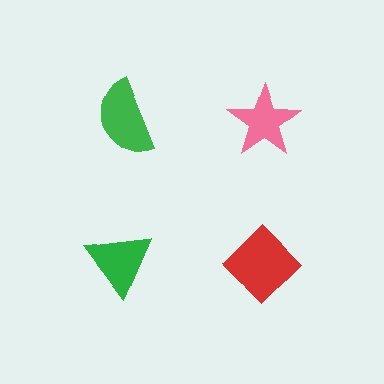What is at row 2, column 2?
A red diamond.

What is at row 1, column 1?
A green semicircle.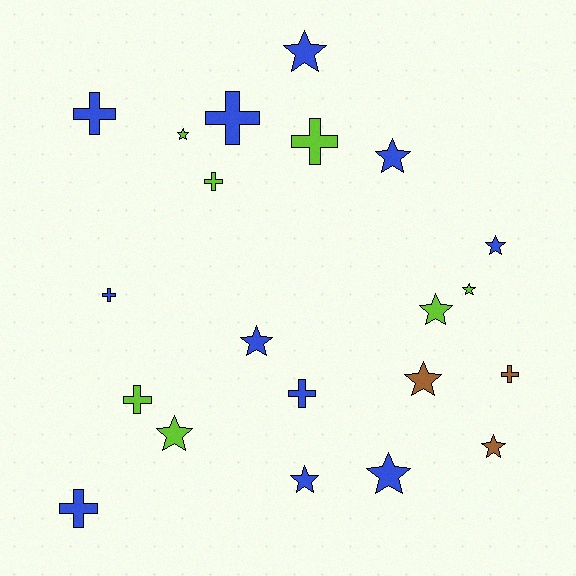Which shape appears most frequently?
Star, with 12 objects.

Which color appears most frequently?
Blue, with 11 objects.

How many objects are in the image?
There are 21 objects.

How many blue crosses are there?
There are 5 blue crosses.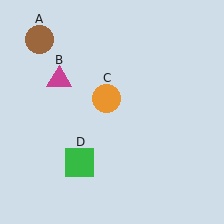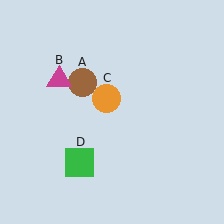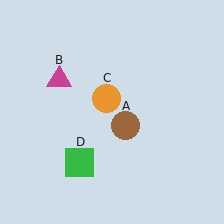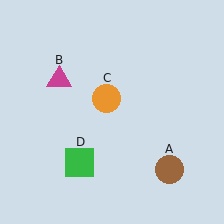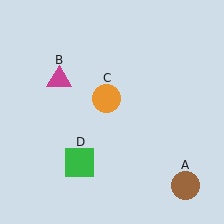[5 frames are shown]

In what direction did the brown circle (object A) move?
The brown circle (object A) moved down and to the right.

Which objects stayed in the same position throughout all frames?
Magenta triangle (object B) and orange circle (object C) and green square (object D) remained stationary.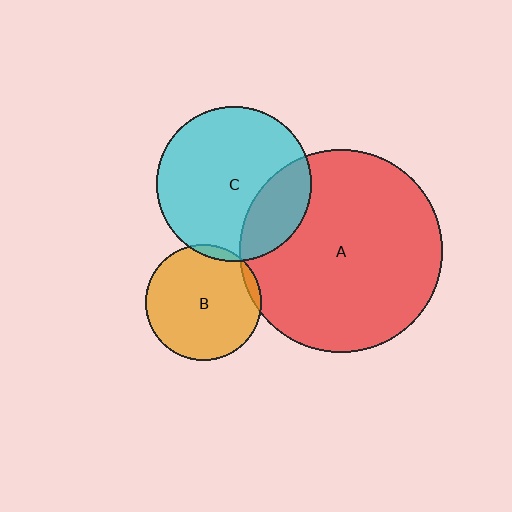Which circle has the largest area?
Circle A (red).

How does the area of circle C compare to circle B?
Approximately 1.8 times.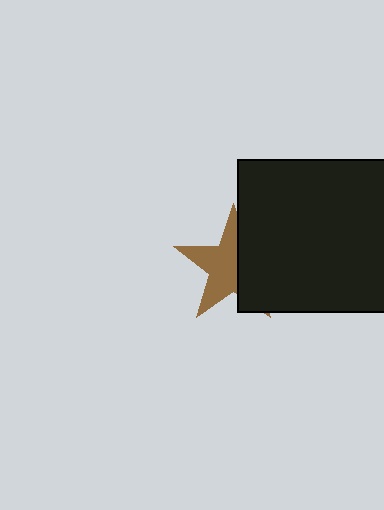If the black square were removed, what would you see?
You would see the complete brown star.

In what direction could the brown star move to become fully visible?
The brown star could move left. That would shift it out from behind the black square entirely.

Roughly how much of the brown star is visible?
About half of it is visible (roughly 57%).